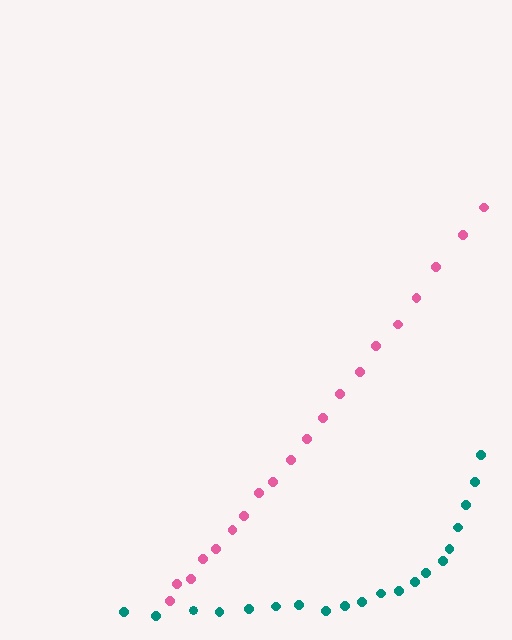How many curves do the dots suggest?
There are 2 distinct paths.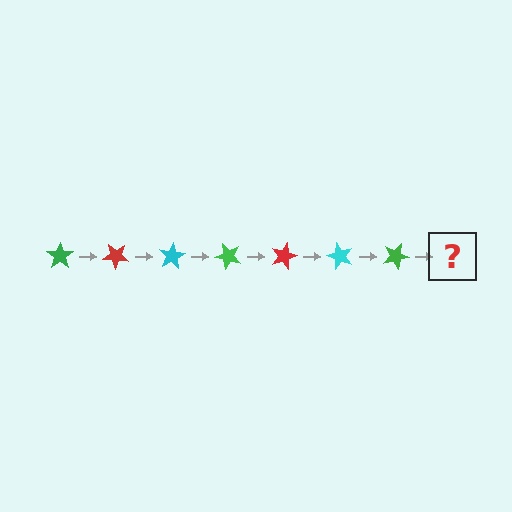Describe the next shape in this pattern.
It should be a red star, rotated 280 degrees from the start.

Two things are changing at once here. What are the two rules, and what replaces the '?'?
The two rules are that it rotates 40 degrees each step and the color cycles through green, red, and cyan. The '?' should be a red star, rotated 280 degrees from the start.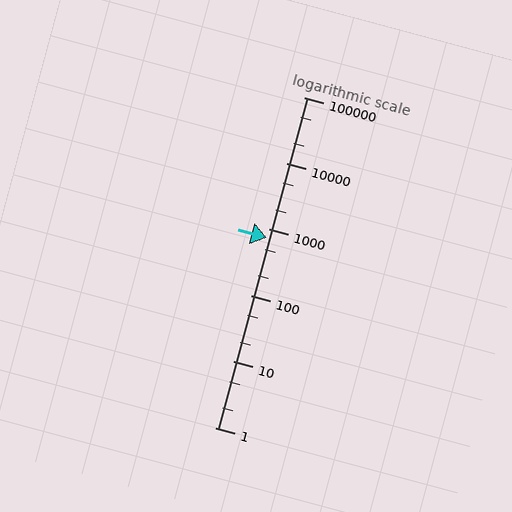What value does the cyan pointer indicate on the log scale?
The pointer indicates approximately 750.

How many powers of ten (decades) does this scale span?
The scale spans 5 decades, from 1 to 100000.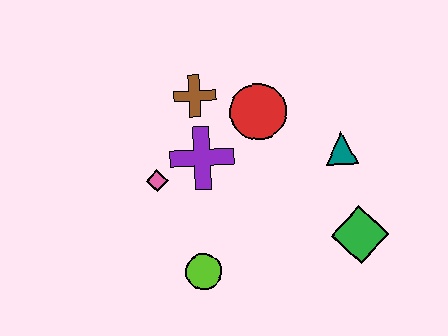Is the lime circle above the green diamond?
No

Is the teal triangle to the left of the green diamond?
Yes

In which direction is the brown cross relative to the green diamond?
The brown cross is to the left of the green diamond.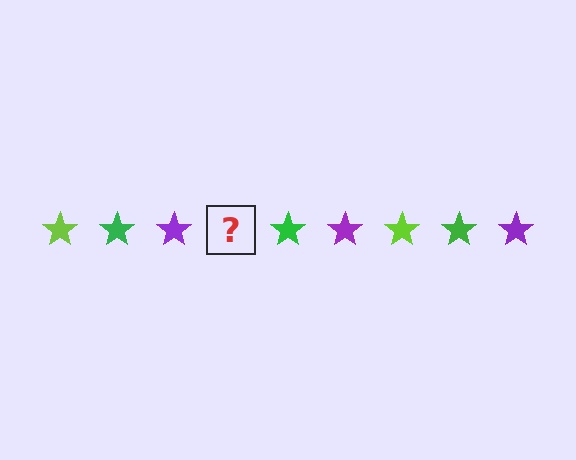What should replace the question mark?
The question mark should be replaced with a lime star.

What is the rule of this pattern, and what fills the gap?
The rule is that the pattern cycles through lime, green, purple stars. The gap should be filled with a lime star.